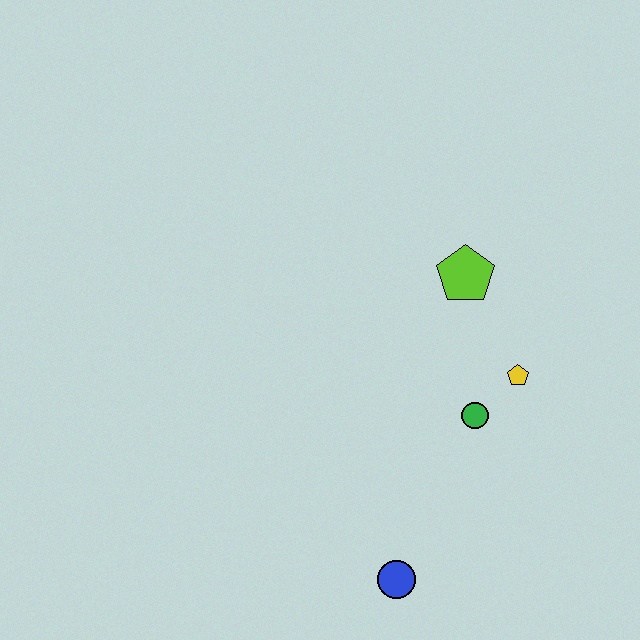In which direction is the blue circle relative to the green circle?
The blue circle is below the green circle.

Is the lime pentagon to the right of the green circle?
No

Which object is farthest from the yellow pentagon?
The blue circle is farthest from the yellow pentagon.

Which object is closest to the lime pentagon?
The yellow pentagon is closest to the lime pentagon.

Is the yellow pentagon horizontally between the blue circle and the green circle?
No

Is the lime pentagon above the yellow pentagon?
Yes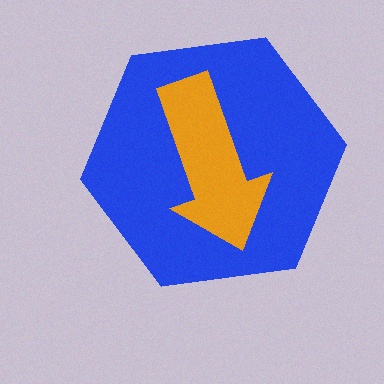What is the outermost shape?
The blue hexagon.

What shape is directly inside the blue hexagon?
The orange arrow.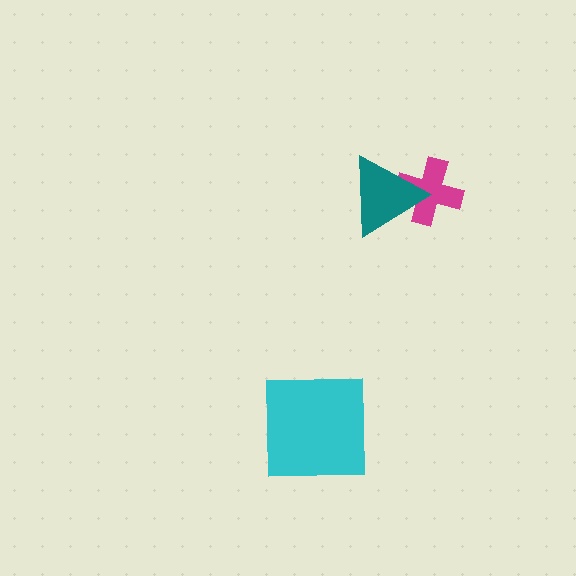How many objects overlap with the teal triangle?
1 object overlaps with the teal triangle.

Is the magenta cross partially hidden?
Yes, it is partially covered by another shape.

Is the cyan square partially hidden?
No, no other shape covers it.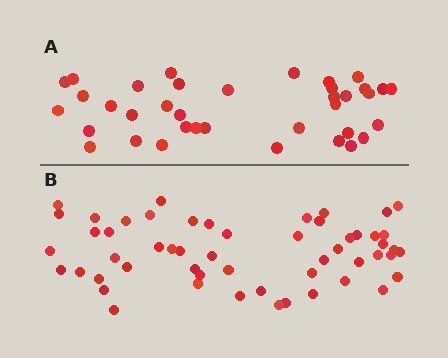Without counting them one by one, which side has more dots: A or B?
Region B (the bottom region) has more dots.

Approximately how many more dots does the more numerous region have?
Region B has approximately 15 more dots than region A.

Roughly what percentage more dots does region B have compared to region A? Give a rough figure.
About 45% more.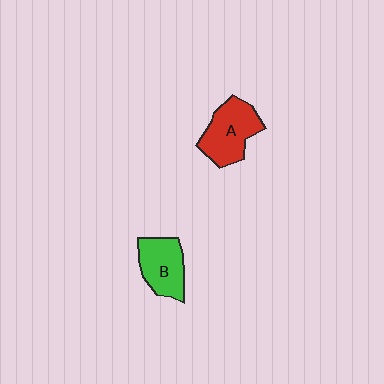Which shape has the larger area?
Shape A (red).